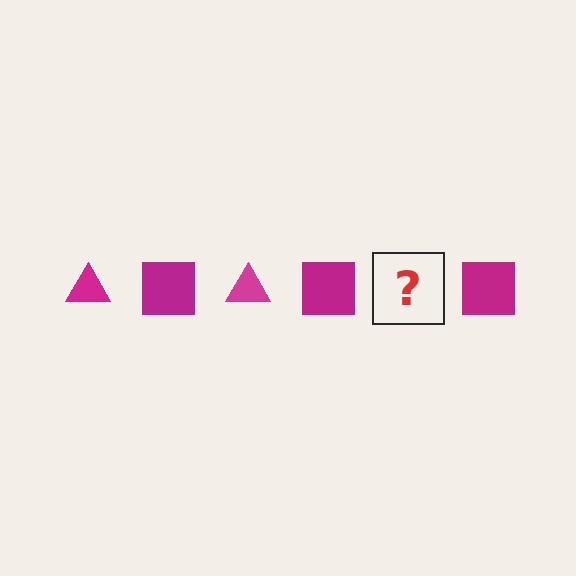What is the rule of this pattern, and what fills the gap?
The rule is that the pattern cycles through triangle, square shapes in magenta. The gap should be filled with a magenta triangle.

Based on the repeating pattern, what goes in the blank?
The blank should be a magenta triangle.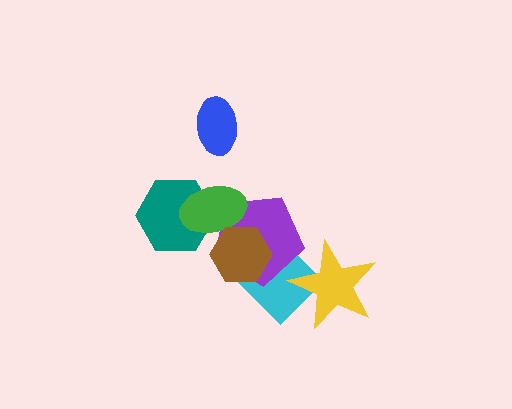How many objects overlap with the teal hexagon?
1 object overlaps with the teal hexagon.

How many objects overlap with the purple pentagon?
3 objects overlap with the purple pentagon.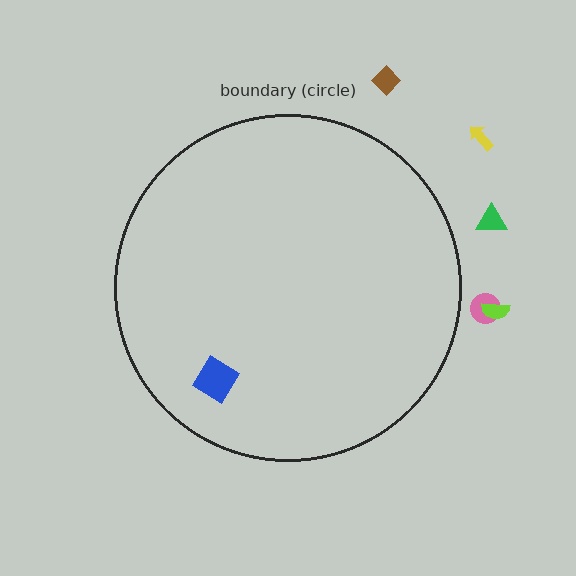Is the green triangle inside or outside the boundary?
Outside.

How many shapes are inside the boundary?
1 inside, 5 outside.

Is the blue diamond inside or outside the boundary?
Inside.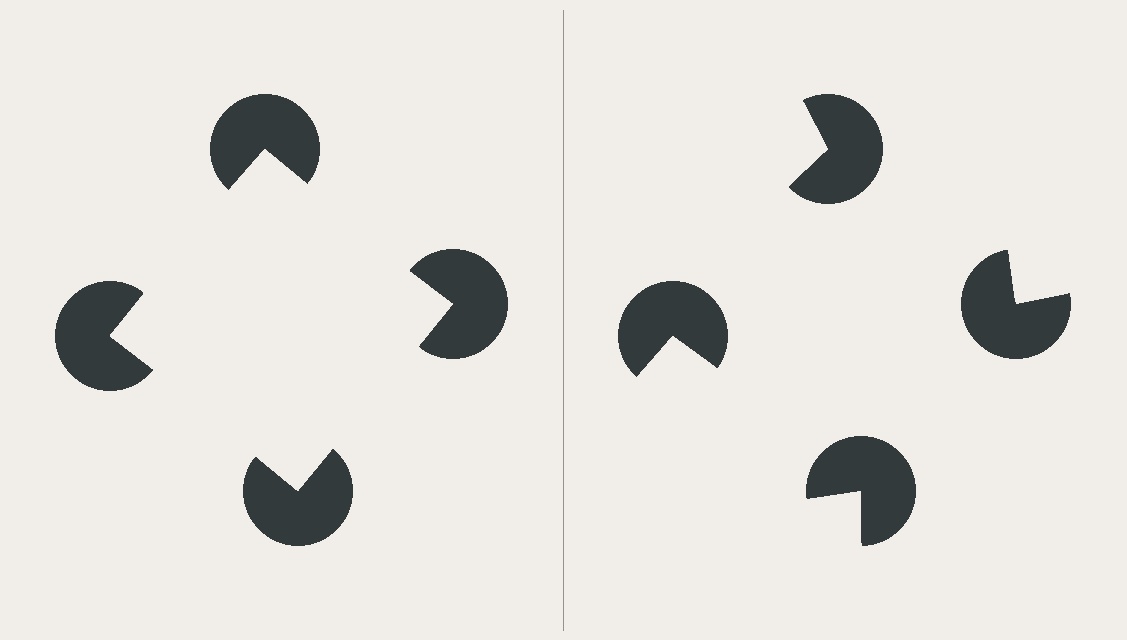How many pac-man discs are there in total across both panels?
8 — 4 on each side.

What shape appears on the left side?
An illusory square.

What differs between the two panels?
The pac-man discs are positioned identically on both sides; only the wedge orientations differ. On the left they align to a square; on the right they are misaligned.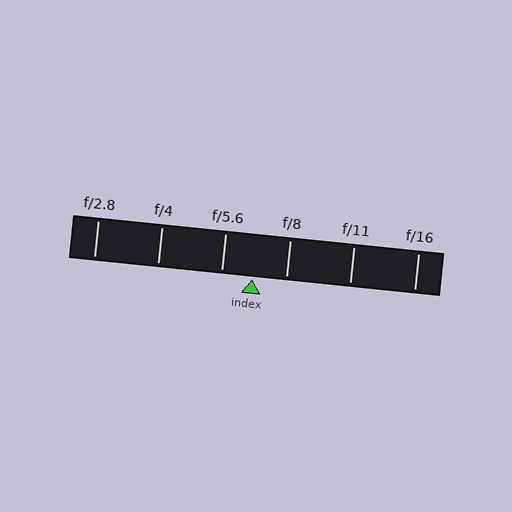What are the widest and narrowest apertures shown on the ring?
The widest aperture shown is f/2.8 and the narrowest is f/16.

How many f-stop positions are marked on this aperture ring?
There are 6 f-stop positions marked.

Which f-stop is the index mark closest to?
The index mark is closest to f/5.6.